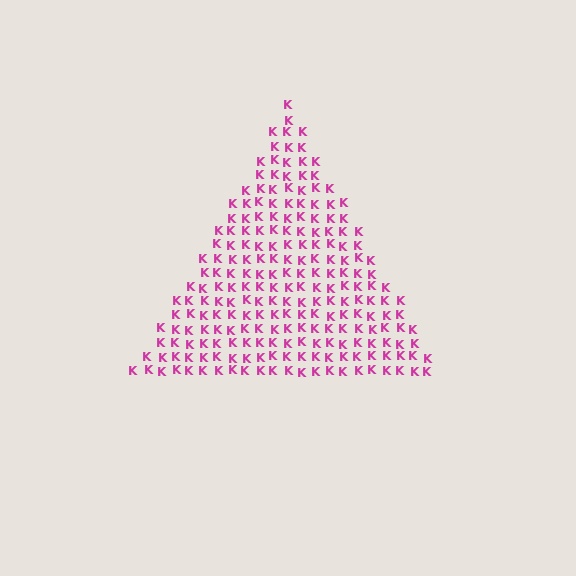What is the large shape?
The large shape is a triangle.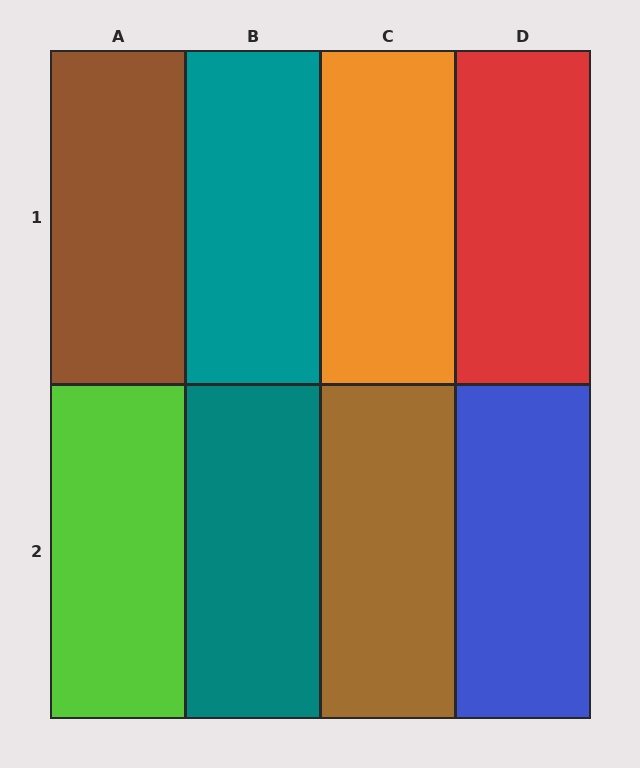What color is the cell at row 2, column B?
Teal.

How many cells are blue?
1 cell is blue.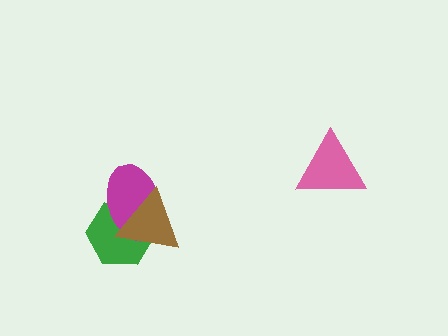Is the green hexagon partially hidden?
Yes, it is partially covered by another shape.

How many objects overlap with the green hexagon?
2 objects overlap with the green hexagon.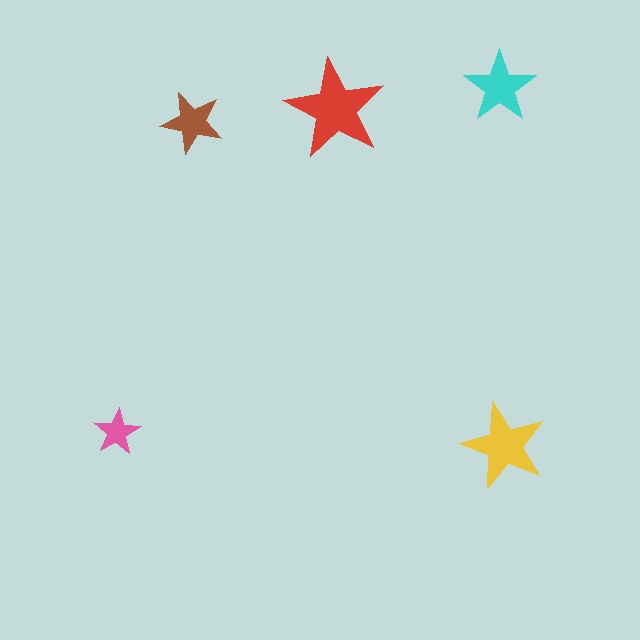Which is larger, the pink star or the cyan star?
The cyan one.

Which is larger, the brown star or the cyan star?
The cyan one.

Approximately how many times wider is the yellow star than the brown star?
About 1.5 times wider.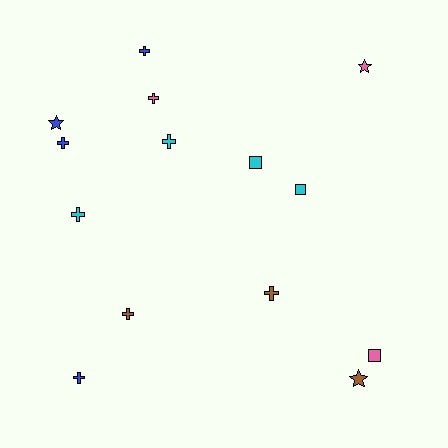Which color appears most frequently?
Cyan, with 4 objects.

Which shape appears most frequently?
Cross, with 8 objects.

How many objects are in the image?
There are 14 objects.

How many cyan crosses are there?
There are 2 cyan crosses.